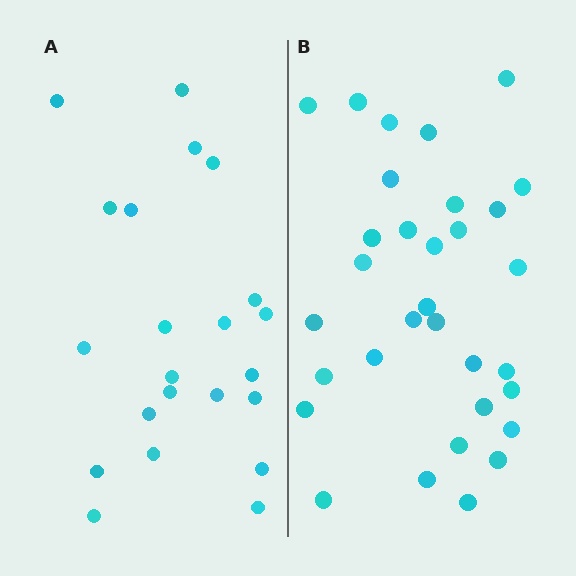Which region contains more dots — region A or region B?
Region B (the right region) has more dots.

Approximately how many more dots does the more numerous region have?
Region B has roughly 10 or so more dots than region A.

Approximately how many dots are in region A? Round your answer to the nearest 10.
About 20 dots. (The exact count is 22, which rounds to 20.)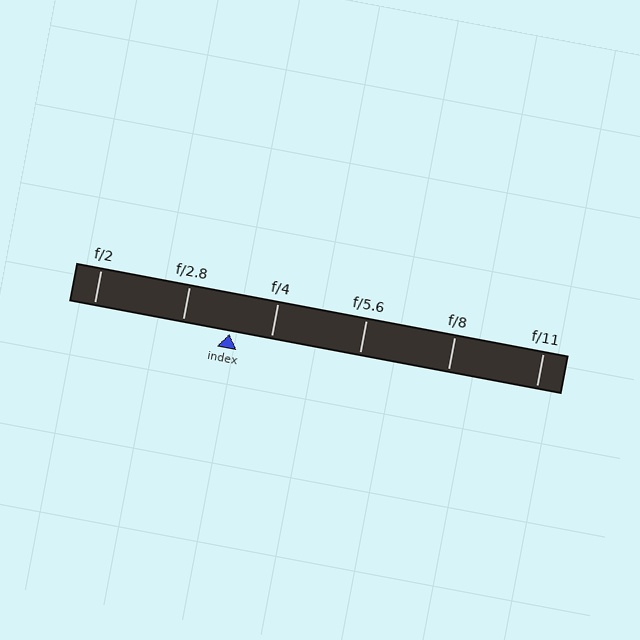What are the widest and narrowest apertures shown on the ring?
The widest aperture shown is f/2 and the narrowest is f/11.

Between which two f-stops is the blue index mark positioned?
The index mark is between f/2.8 and f/4.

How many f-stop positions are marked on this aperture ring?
There are 6 f-stop positions marked.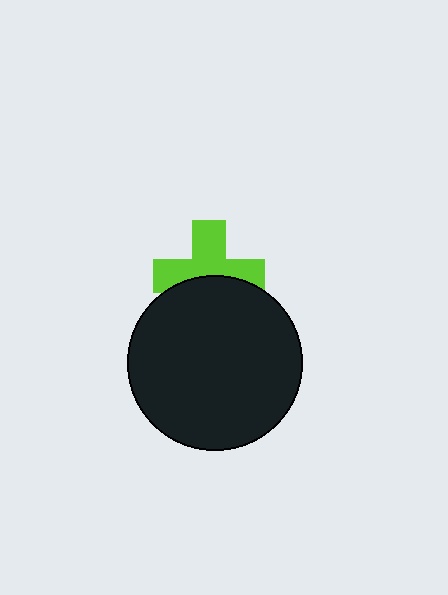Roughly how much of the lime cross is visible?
About half of it is visible (roughly 59%).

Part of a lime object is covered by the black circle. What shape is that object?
It is a cross.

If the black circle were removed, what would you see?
You would see the complete lime cross.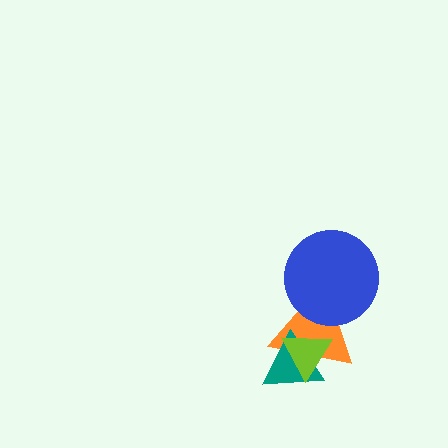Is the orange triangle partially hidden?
Yes, it is partially covered by another shape.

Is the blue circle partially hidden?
No, no other shape covers it.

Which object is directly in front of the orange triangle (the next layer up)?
The teal triangle is directly in front of the orange triangle.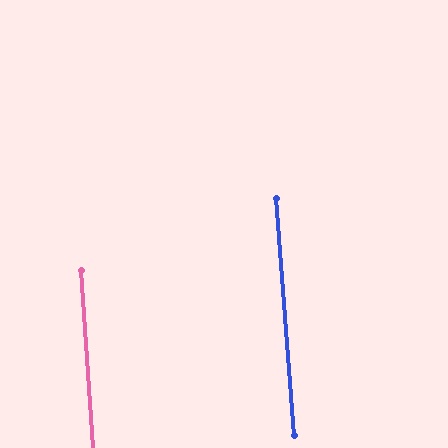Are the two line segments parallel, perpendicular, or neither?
Parallel — their directions differ by only 0.2°.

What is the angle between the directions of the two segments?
Approximately 0 degrees.